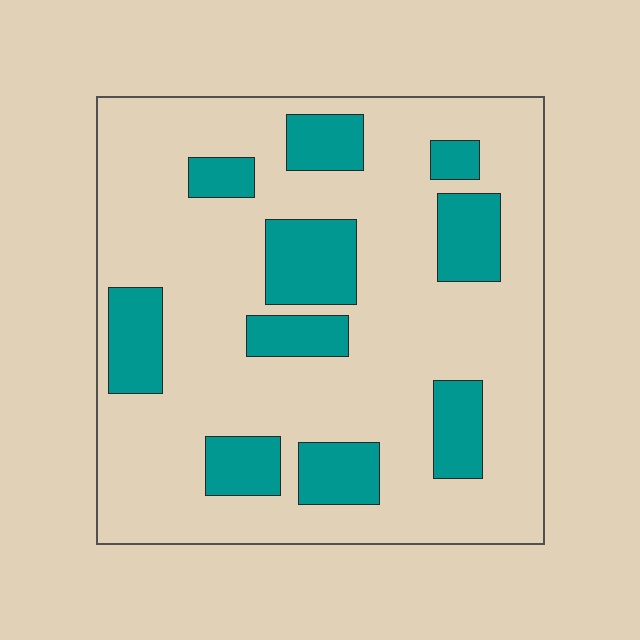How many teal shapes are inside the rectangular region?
10.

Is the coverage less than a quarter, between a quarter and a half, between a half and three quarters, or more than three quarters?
Less than a quarter.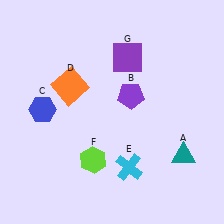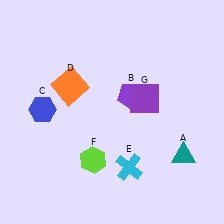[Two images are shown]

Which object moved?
The purple square (G) moved down.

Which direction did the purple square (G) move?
The purple square (G) moved down.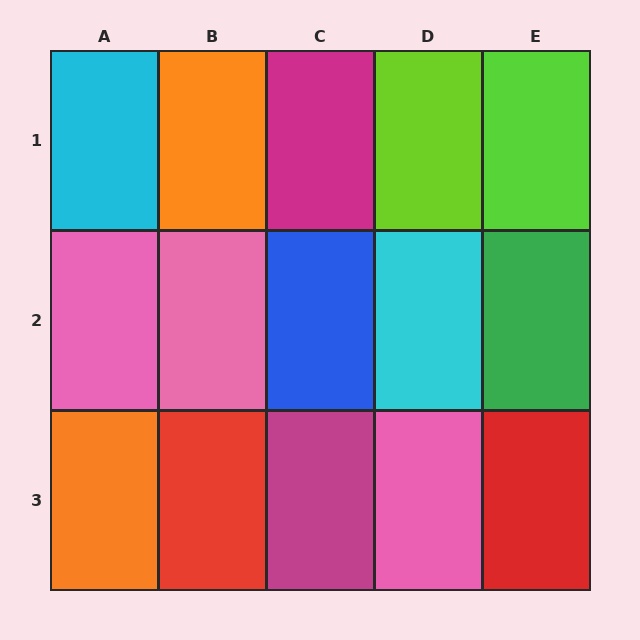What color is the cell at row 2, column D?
Cyan.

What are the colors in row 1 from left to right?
Cyan, orange, magenta, lime, lime.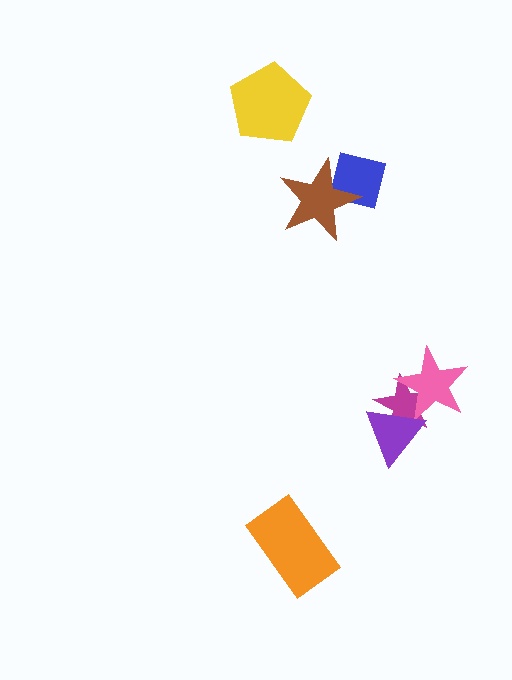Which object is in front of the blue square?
The brown star is in front of the blue square.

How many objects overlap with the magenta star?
2 objects overlap with the magenta star.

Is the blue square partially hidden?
Yes, it is partially covered by another shape.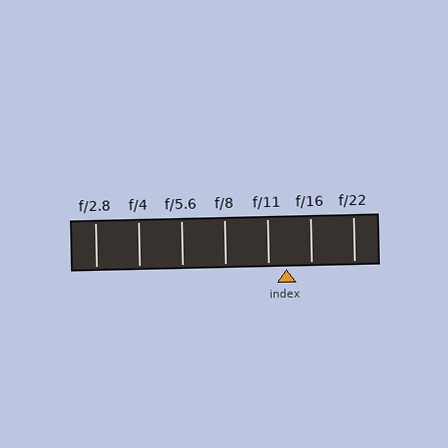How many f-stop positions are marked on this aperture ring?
There are 7 f-stop positions marked.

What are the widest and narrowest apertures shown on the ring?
The widest aperture shown is f/2.8 and the narrowest is f/22.